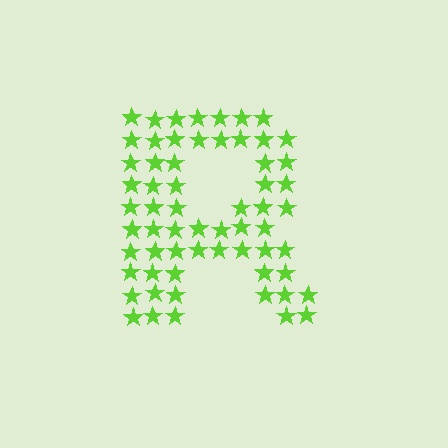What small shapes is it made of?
It is made of small stars.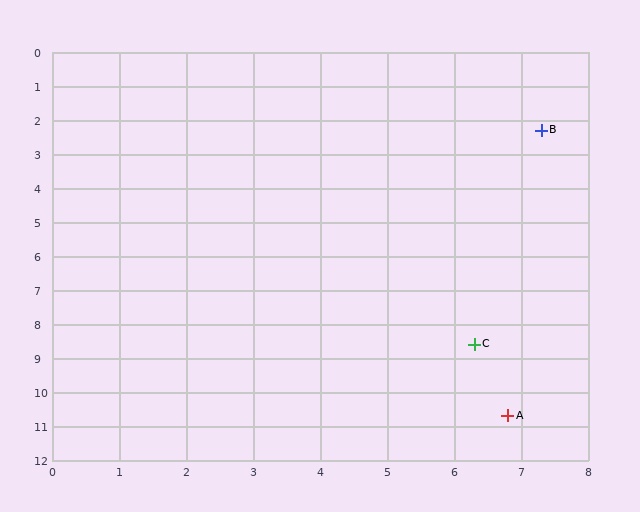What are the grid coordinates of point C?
Point C is at approximately (6.3, 8.6).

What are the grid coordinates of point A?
Point A is at approximately (6.8, 10.7).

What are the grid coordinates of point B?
Point B is at approximately (7.3, 2.3).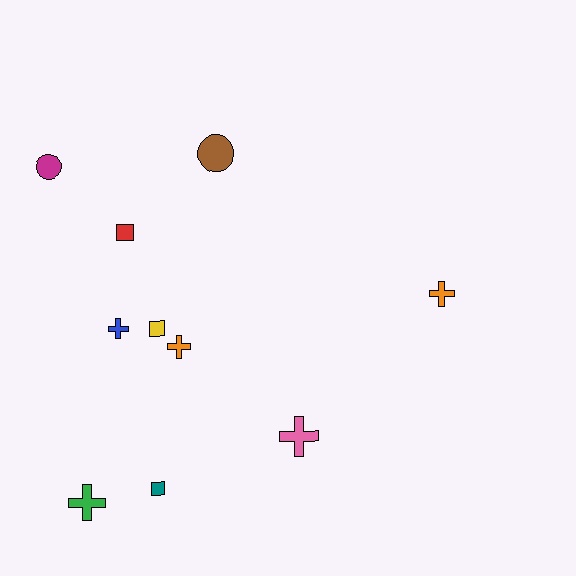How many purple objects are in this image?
There are no purple objects.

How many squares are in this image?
There are 3 squares.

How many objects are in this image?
There are 10 objects.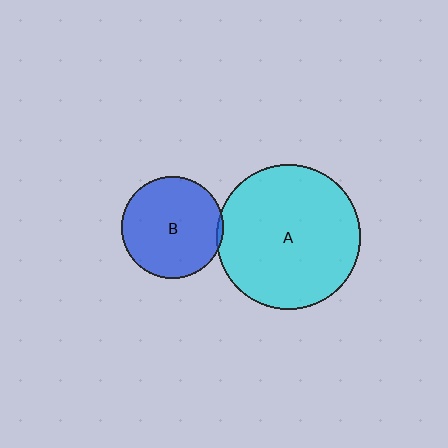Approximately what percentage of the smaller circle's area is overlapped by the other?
Approximately 5%.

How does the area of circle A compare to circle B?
Approximately 2.0 times.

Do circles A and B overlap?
Yes.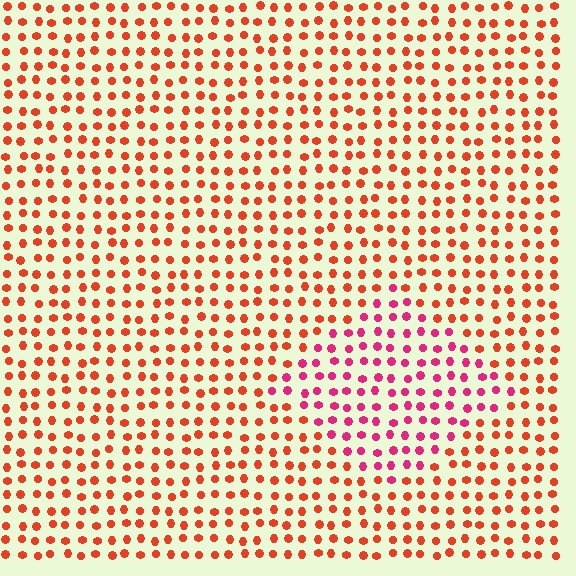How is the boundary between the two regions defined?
The boundary is defined purely by a slight shift in hue (about 37 degrees). Spacing, size, and orientation are identical on both sides.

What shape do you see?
I see a diamond.